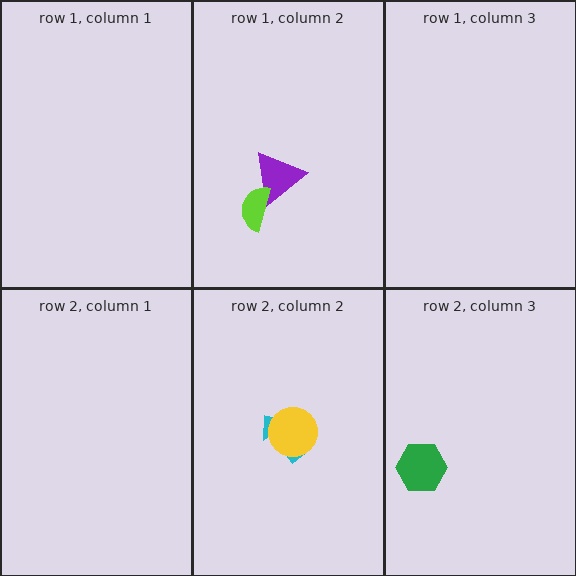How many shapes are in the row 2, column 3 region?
1.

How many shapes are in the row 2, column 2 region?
2.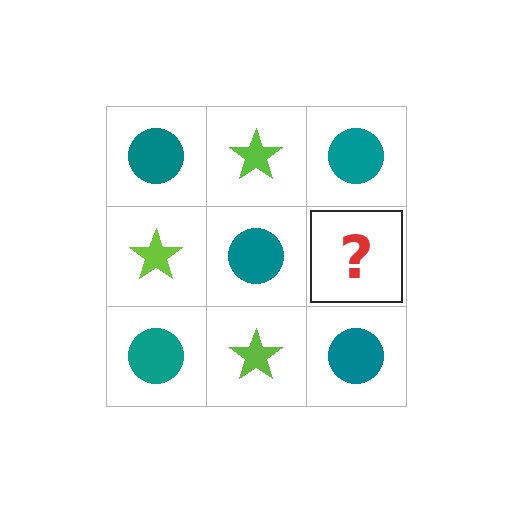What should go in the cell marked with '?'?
The missing cell should contain a lime star.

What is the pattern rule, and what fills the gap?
The rule is that it alternates teal circle and lime star in a checkerboard pattern. The gap should be filled with a lime star.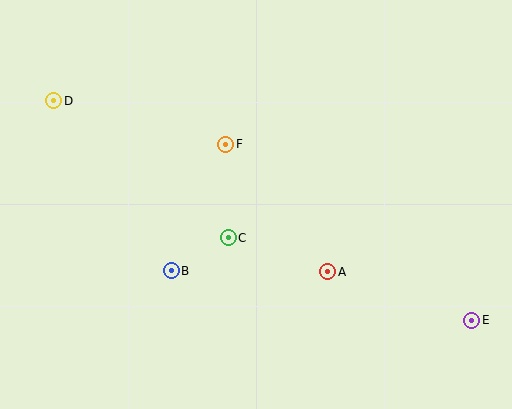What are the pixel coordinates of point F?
Point F is at (226, 144).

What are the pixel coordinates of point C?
Point C is at (228, 238).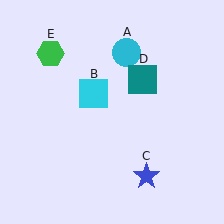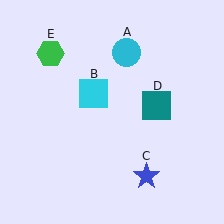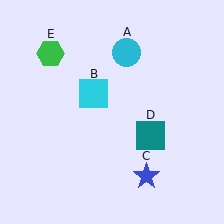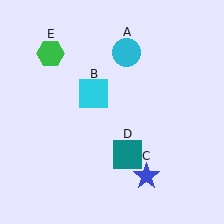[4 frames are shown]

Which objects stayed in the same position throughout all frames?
Cyan circle (object A) and cyan square (object B) and blue star (object C) and green hexagon (object E) remained stationary.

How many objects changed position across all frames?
1 object changed position: teal square (object D).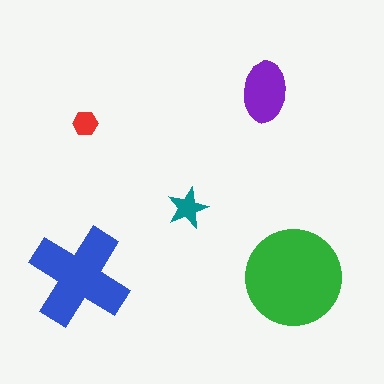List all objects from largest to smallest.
The green circle, the blue cross, the purple ellipse, the teal star, the red hexagon.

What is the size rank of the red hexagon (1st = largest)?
5th.